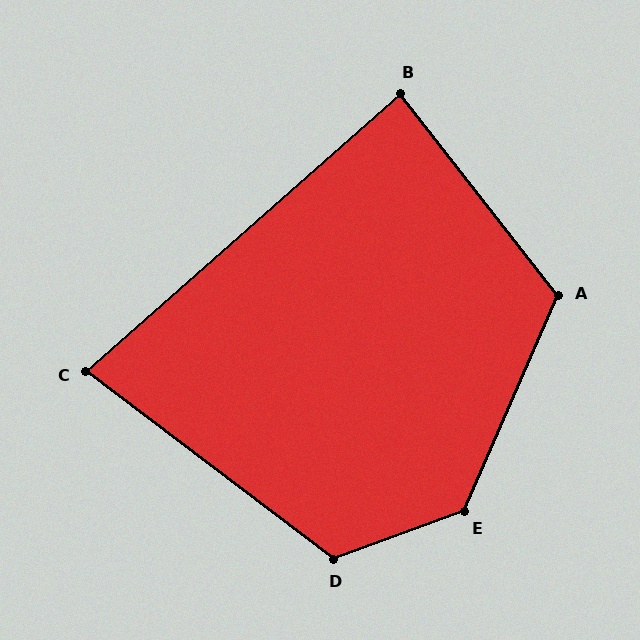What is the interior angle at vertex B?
Approximately 87 degrees (approximately right).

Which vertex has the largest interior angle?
E, at approximately 134 degrees.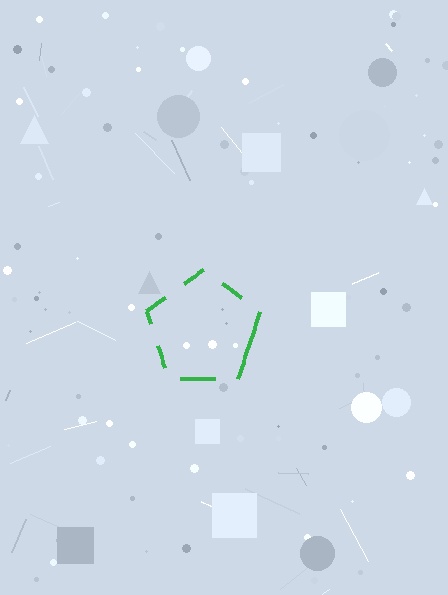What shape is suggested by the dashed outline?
The dashed outline suggests a pentagon.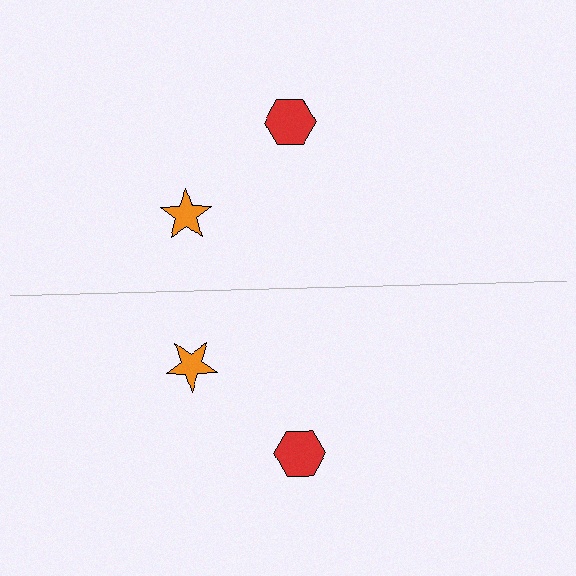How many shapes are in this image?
There are 4 shapes in this image.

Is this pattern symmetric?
Yes, this pattern has bilateral (reflection) symmetry.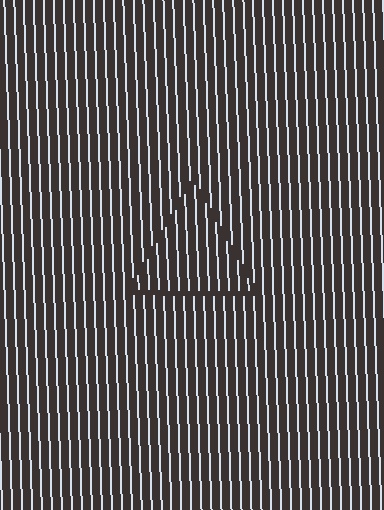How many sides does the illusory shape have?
3 sides — the line-ends trace a triangle.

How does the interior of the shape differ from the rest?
The interior of the shape contains the same grating, shifted by half a period — the contour is defined by the phase discontinuity where line-ends from the inner and outer gratings abut.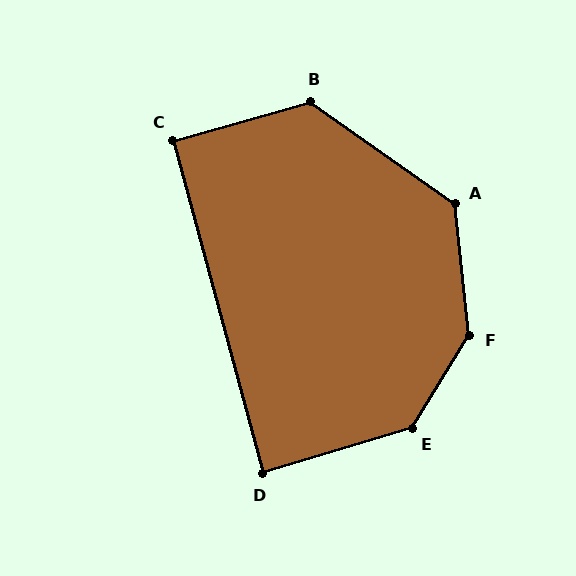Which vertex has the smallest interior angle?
D, at approximately 88 degrees.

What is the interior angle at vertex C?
Approximately 90 degrees (approximately right).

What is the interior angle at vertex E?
Approximately 138 degrees (obtuse).